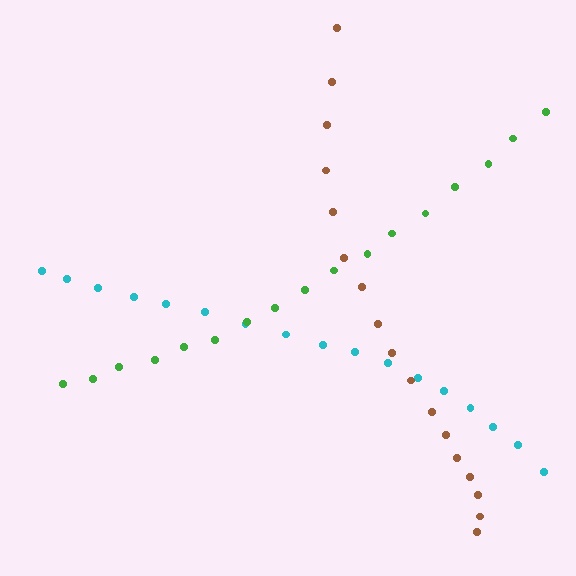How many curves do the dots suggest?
There are 3 distinct paths.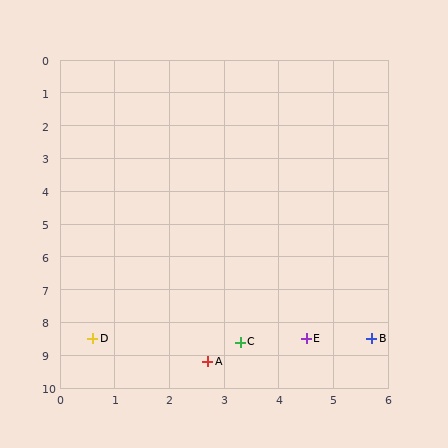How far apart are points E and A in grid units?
Points E and A are about 1.9 grid units apart.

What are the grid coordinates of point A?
Point A is at approximately (2.7, 9.2).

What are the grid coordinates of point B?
Point B is at approximately (5.7, 8.5).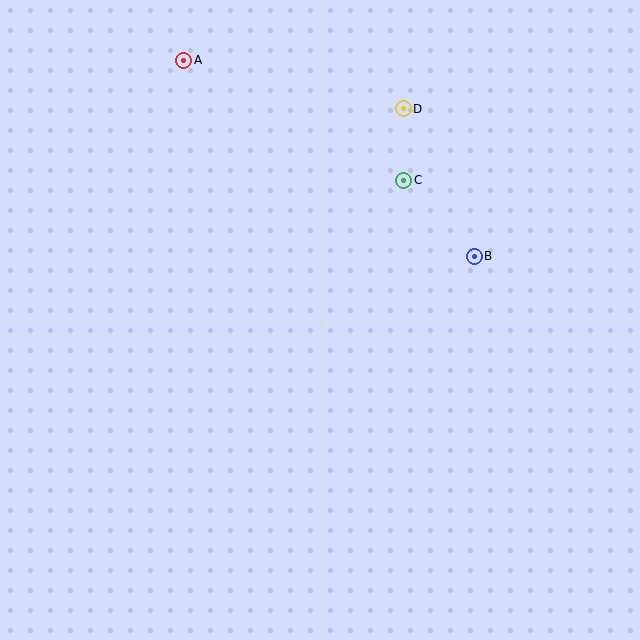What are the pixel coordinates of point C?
Point C is at (404, 180).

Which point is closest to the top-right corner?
Point D is closest to the top-right corner.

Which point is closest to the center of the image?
Point C at (404, 180) is closest to the center.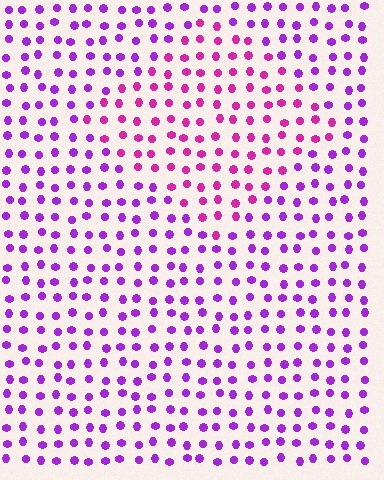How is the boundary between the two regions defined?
The boundary is defined purely by a slight shift in hue (about 34 degrees). Spacing, size, and orientation are identical on both sides.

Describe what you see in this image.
The image is filled with small purple elements in a uniform arrangement. A diamond-shaped region is visible where the elements are tinted to a slightly different hue, forming a subtle color boundary.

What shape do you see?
I see a diamond.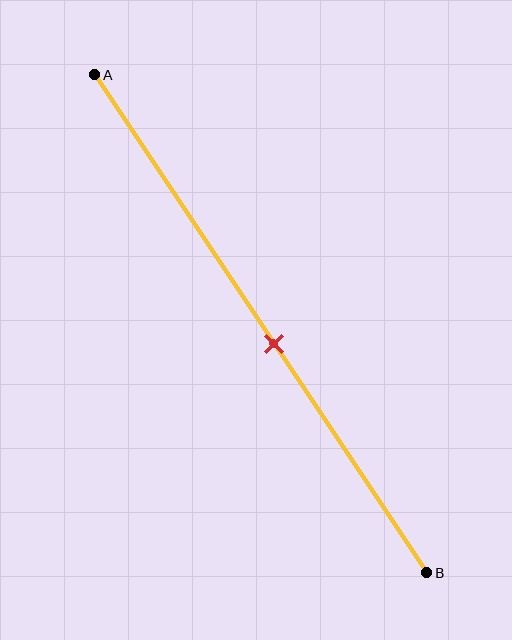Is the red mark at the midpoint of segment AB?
No, the mark is at about 55% from A, not at the 50% midpoint.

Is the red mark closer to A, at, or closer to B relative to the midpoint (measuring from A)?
The red mark is closer to point B than the midpoint of segment AB.